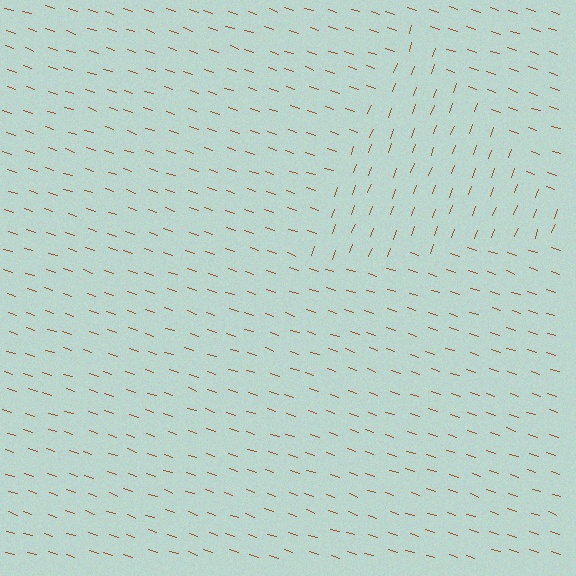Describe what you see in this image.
The image is filled with small brown line segments. A triangle region in the image has lines oriented differently from the surrounding lines, creating a visible texture boundary.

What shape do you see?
I see a triangle.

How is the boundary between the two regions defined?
The boundary is defined purely by a change in line orientation (approximately 88 degrees difference). All lines are the same color and thickness.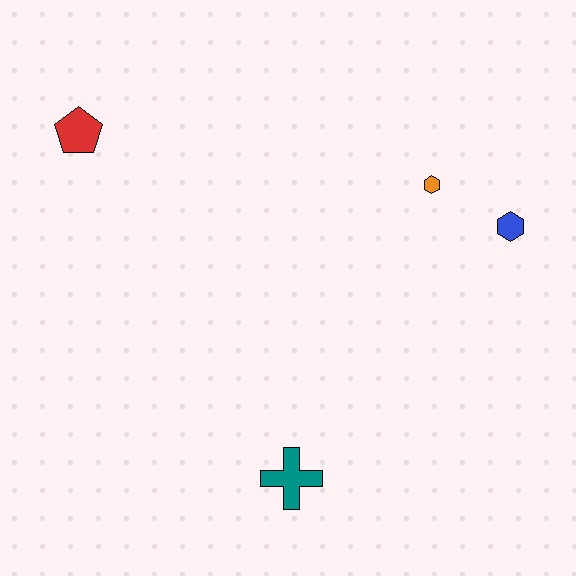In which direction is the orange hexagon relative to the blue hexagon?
The orange hexagon is to the left of the blue hexagon.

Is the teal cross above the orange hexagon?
No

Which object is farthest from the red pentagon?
The blue hexagon is farthest from the red pentagon.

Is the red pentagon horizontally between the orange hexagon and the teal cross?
No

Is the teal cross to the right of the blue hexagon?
No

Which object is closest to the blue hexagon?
The orange hexagon is closest to the blue hexagon.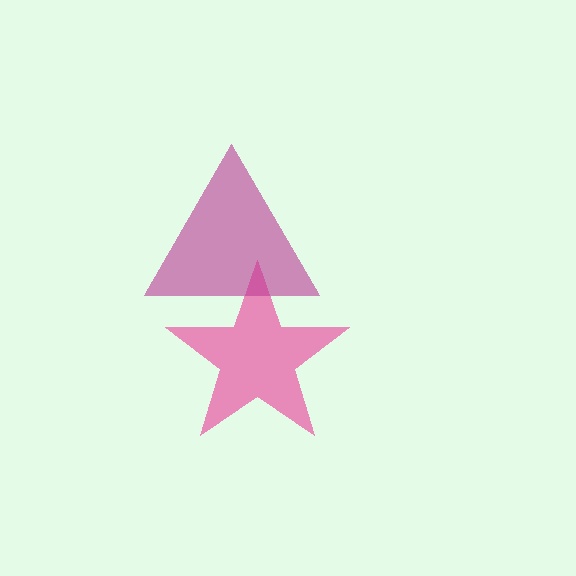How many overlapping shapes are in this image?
There are 2 overlapping shapes in the image.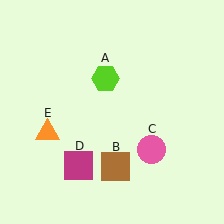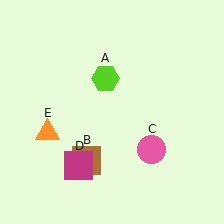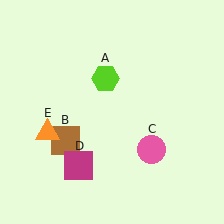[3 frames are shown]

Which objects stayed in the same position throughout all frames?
Lime hexagon (object A) and pink circle (object C) and magenta square (object D) and orange triangle (object E) remained stationary.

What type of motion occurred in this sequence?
The brown square (object B) rotated clockwise around the center of the scene.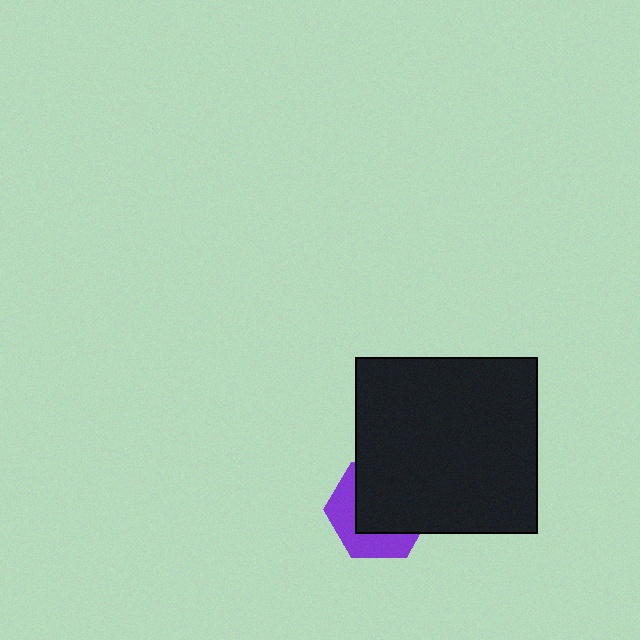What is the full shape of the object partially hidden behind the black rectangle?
The partially hidden object is a purple hexagon.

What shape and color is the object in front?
The object in front is a black rectangle.